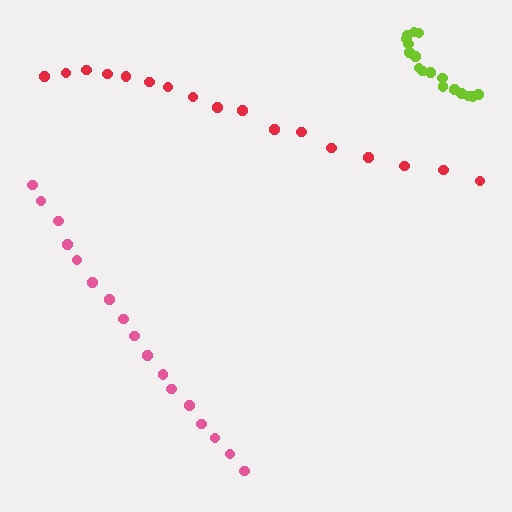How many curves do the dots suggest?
There are 3 distinct paths.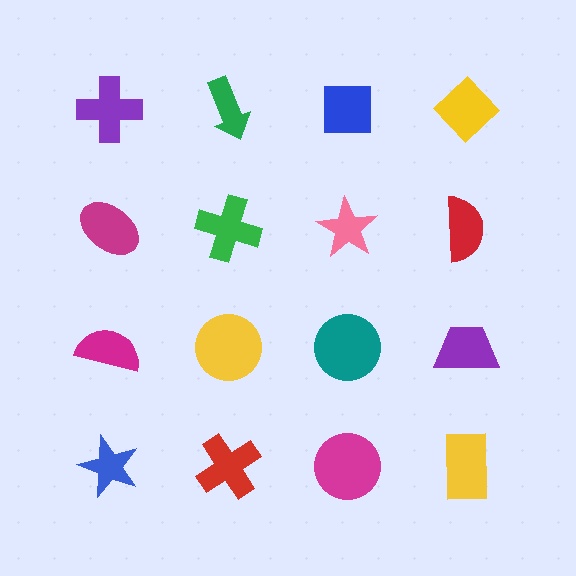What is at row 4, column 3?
A magenta circle.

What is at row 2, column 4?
A red semicircle.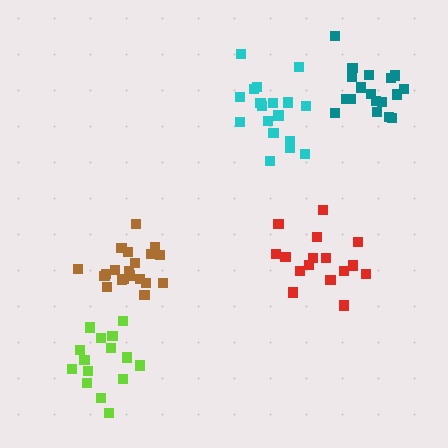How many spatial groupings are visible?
There are 5 spatial groupings.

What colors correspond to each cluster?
The clusters are colored: red, brown, cyan, teal, lime.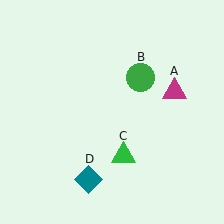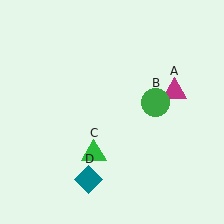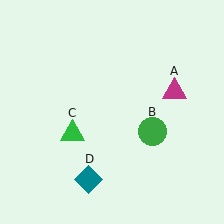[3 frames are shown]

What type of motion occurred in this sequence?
The green circle (object B), green triangle (object C) rotated clockwise around the center of the scene.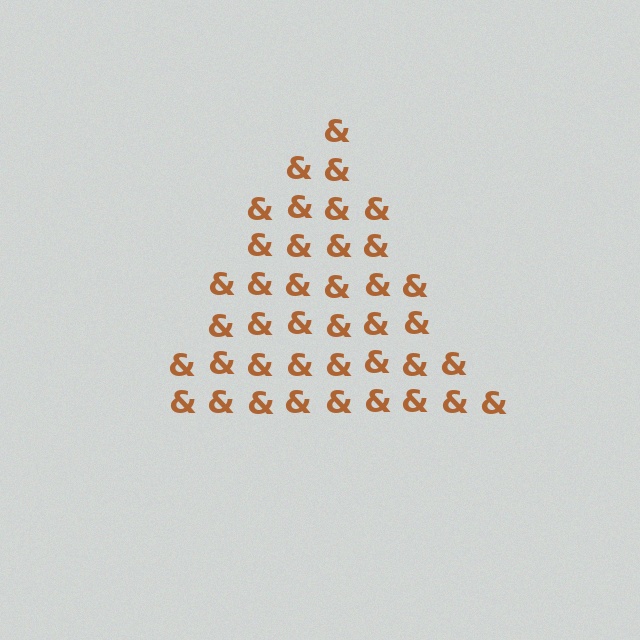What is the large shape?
The large shape is a triangle.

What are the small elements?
The small elements are ampersands.